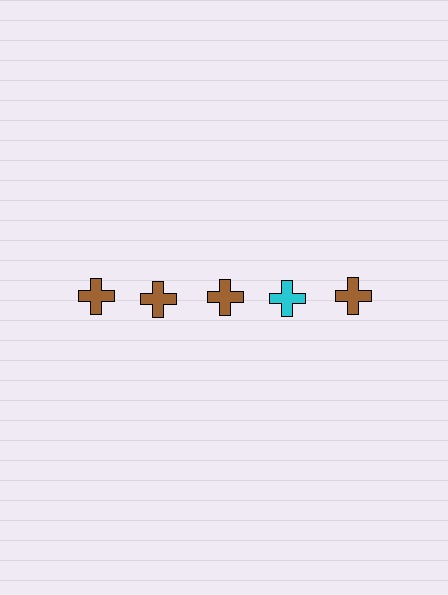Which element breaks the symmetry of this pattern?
The cyan cross in the top row, second from right column breaks the symmetry. All other shapes are brown crosses.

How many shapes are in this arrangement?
There are 5 shapes arranged in a grid pattern.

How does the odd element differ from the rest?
It has a different color: cyan instead of brown.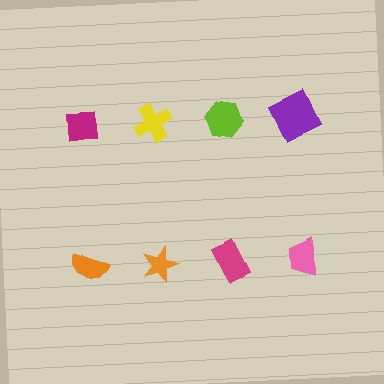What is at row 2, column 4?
A pink trapezoid.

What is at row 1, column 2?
A yellow cross.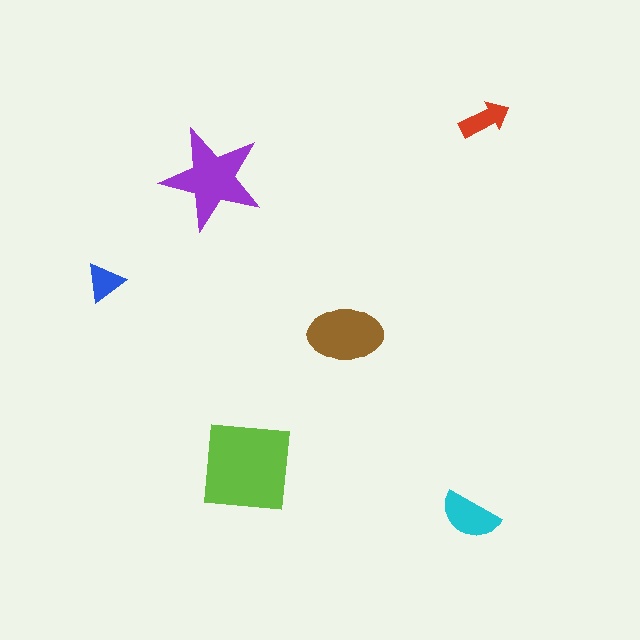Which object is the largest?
The lime square.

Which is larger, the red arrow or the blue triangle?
The red arrow.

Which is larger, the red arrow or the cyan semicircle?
The cyan semicircle.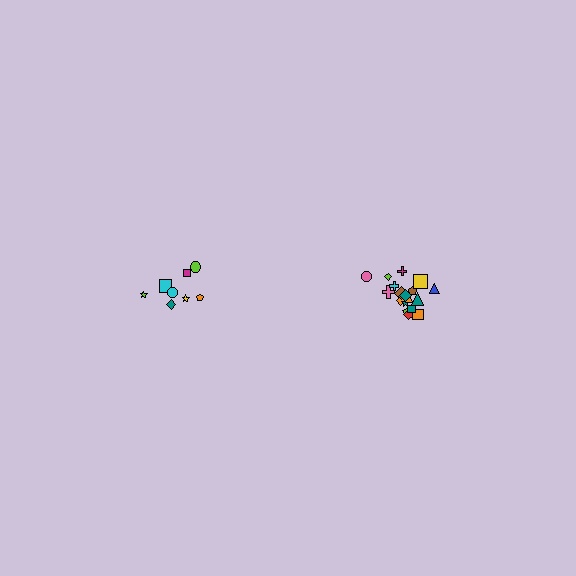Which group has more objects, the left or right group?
The right group.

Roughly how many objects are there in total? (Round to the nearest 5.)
Roughly 25 objects in total.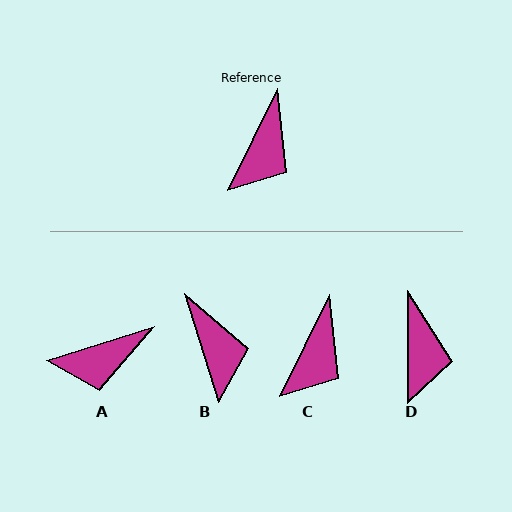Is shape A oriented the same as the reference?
No, it is off by about 46 degrees.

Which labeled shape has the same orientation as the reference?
C.